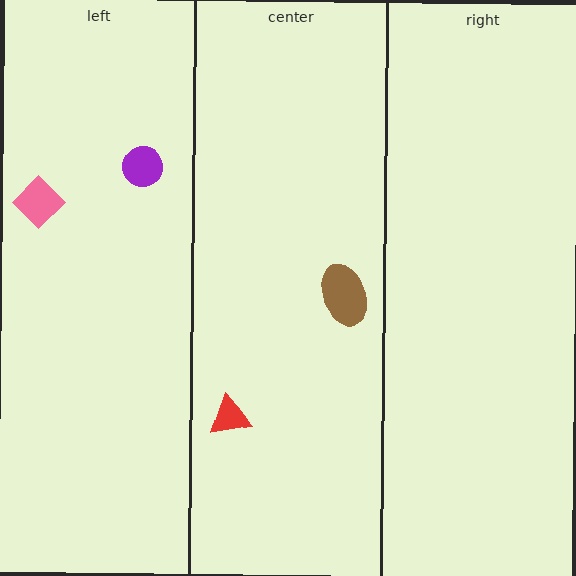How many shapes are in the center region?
2.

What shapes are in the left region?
The pink diamond, the purple circle.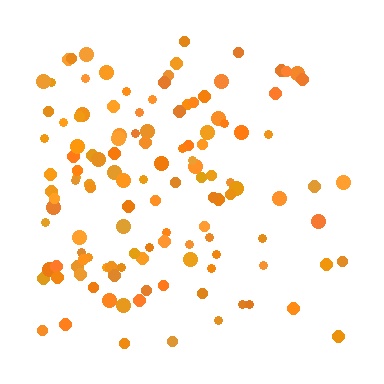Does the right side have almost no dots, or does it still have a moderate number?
Still a moderate number, just noticeably fewer than the left.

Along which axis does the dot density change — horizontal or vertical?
Horizontal.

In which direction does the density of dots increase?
From right to left, with the left side densest.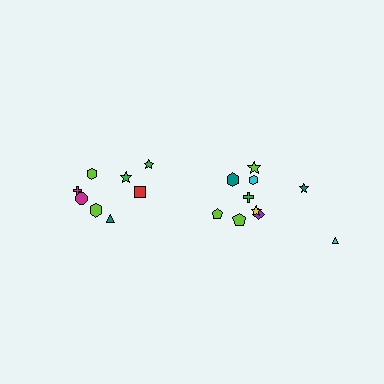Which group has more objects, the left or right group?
The right group.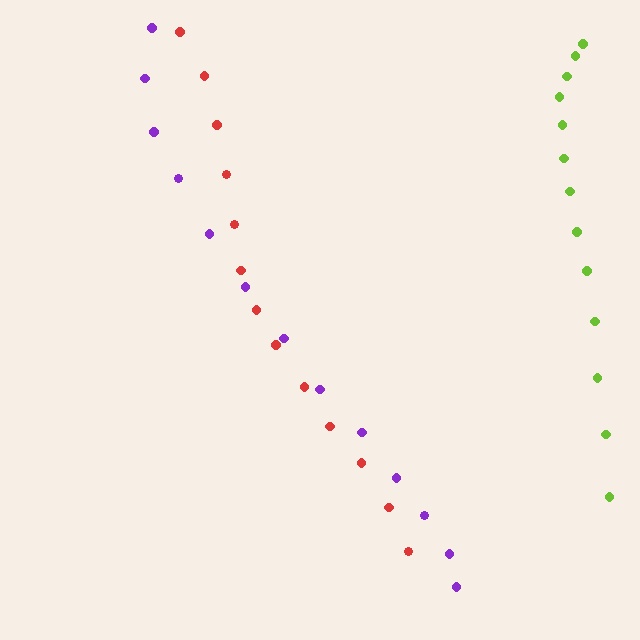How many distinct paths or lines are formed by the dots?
There are 3 distinct paths.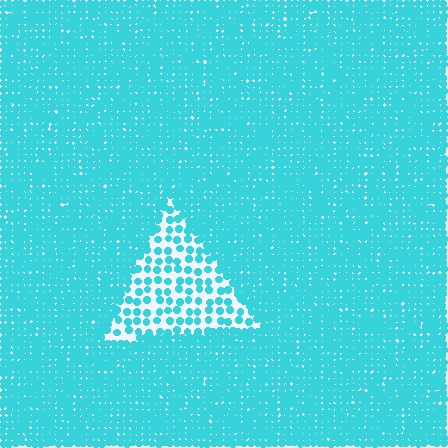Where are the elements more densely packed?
The elements are more densely packed outside the triangle boundary.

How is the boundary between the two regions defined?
The boundary is defined by a change in element density (approximately 2.7x ratio). All elements are the same color, size, and shape.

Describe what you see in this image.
The image contains small cyan elements arranged at two different densities. A triangle-shaped region is visible where the elements are less densely packed than the surrounding area.